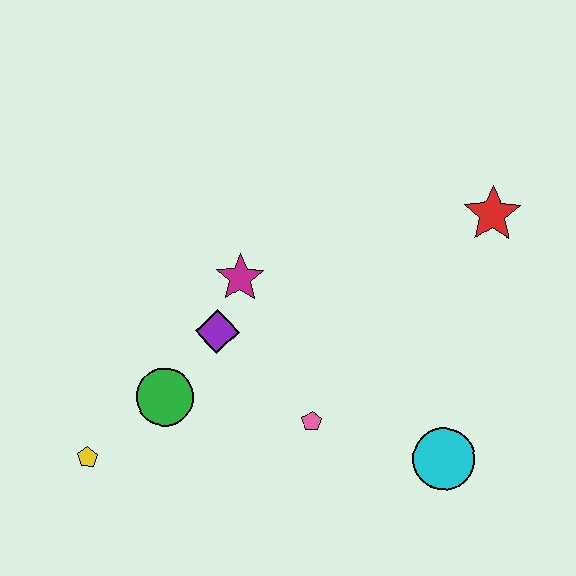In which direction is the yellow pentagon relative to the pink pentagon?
The yellow pentagon is to the left of the pink pentagon.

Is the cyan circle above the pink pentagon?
No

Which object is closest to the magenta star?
The purple diamond is closest to the magenta star.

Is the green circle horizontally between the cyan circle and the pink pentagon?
No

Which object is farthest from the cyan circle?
The yellow pentagon is farthest from the cyan circle.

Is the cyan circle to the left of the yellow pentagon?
No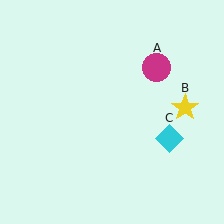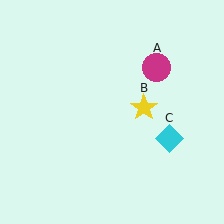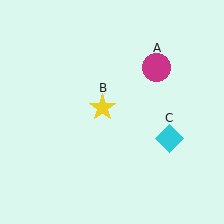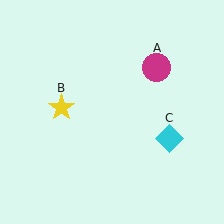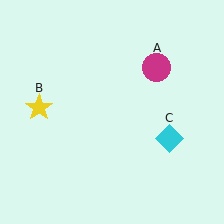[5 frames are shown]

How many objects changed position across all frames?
1 object changed position: yellow star (object B).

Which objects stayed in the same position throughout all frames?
Magenta circle (object A) and cyan diamond (object C) remained stationary.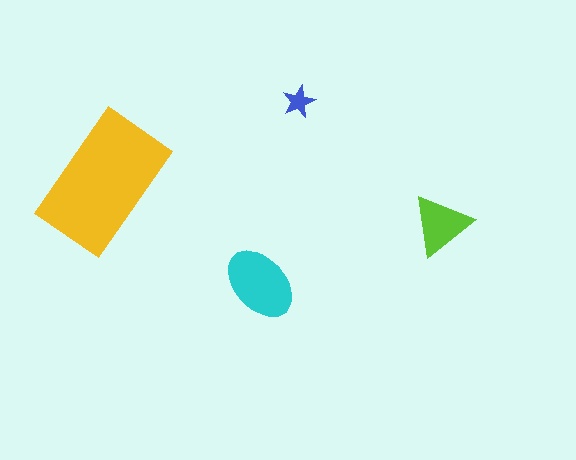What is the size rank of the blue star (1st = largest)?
4th.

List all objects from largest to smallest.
The yellow rectangle, the cyan ellipse, the lime triangle, the blue star.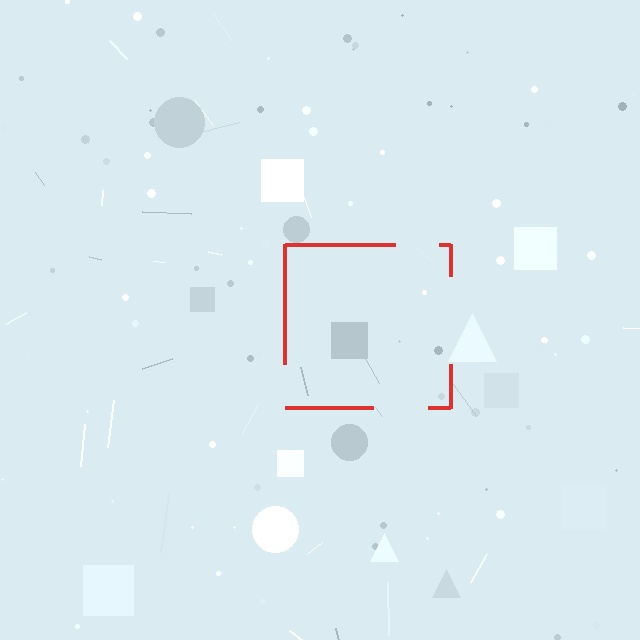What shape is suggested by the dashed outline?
The dashed outline suggests a square.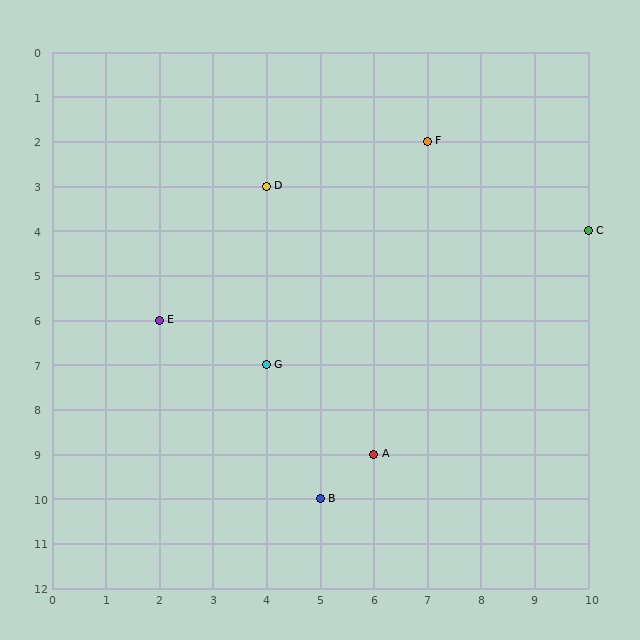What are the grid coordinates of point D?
Point D is at grid coordinates (4, 3).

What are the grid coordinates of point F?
Point F is at grid coordinates (7, 2).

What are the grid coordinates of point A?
Point A is at grid coordinates (6, 9).